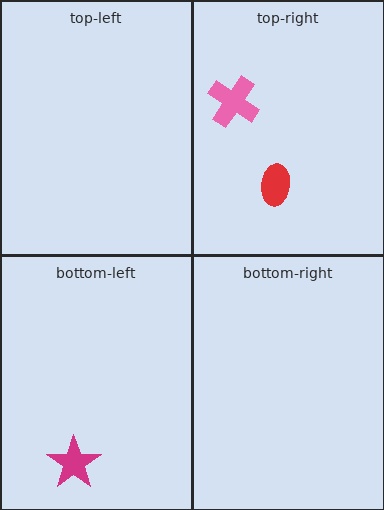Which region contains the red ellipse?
The top-right region.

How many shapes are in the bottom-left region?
1.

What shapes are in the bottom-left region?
The magenta star.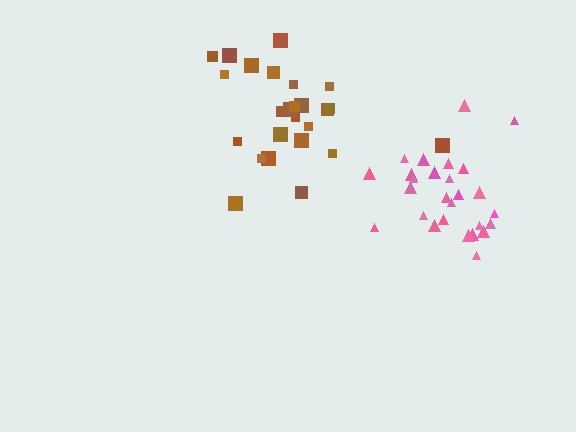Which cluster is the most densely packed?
Pink.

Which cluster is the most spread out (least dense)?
Brown.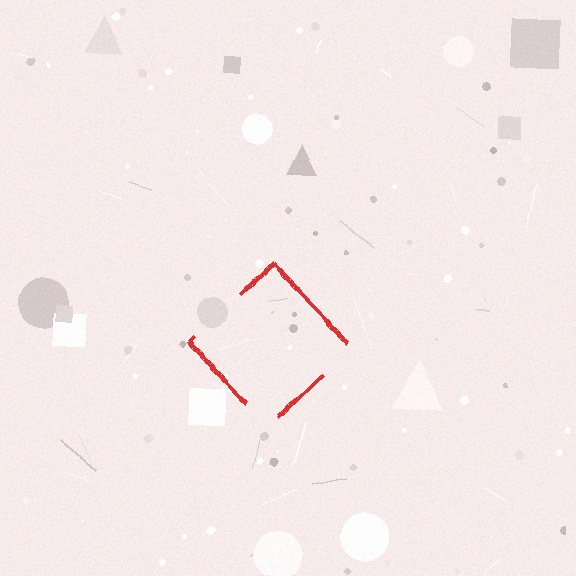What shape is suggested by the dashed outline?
The dashed outline suggests a diamond.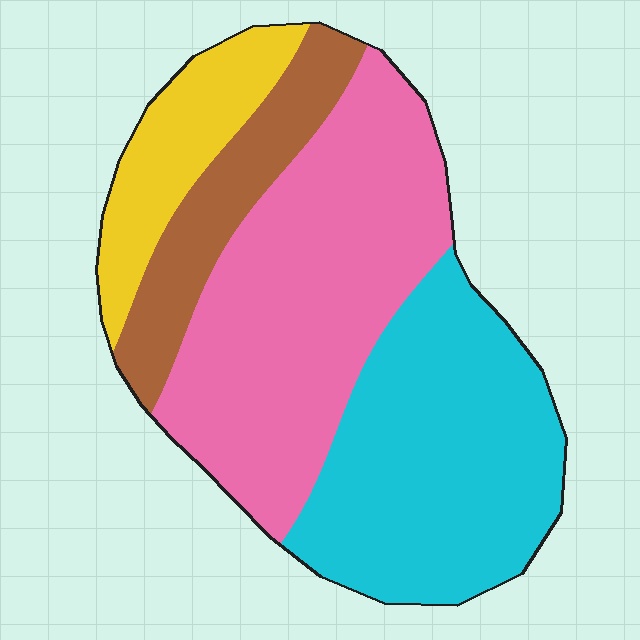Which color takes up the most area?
Pink, at roughly 40%.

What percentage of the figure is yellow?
Yellow covers roughly 15% of the figure.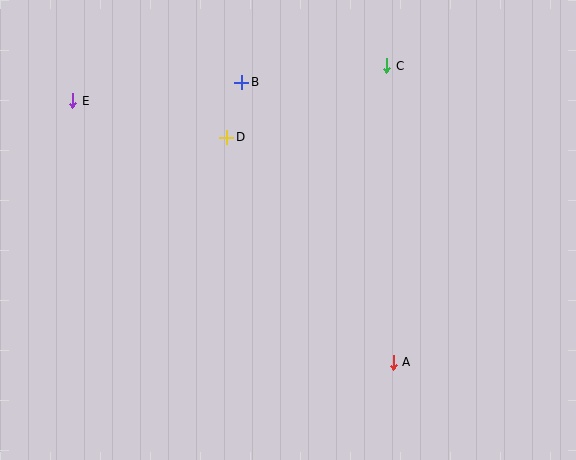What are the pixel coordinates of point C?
Point C is at (387, 66).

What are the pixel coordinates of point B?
Point B is at (242, 82).